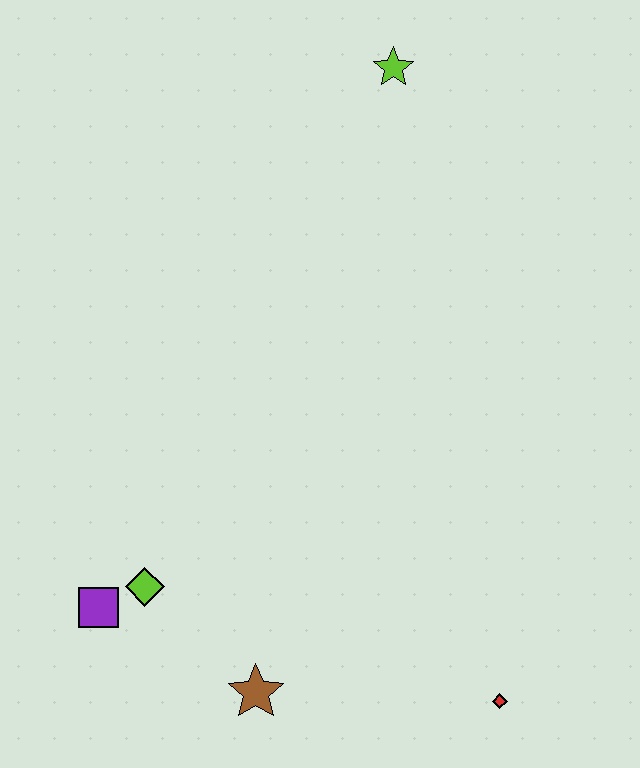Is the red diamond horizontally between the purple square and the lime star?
No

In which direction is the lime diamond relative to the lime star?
The lime diamond is below the lime star.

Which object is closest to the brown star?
The lime diamond is closest to the brown star.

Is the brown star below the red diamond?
No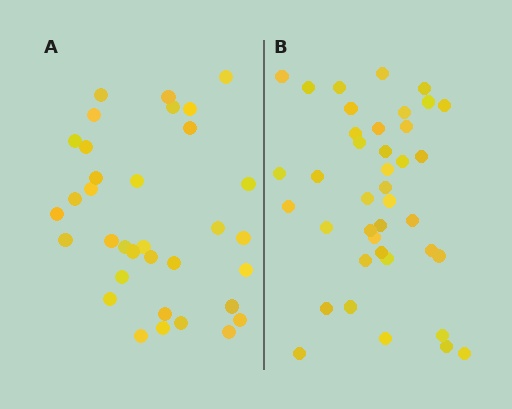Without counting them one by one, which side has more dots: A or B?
Region B (the right region) has more dots.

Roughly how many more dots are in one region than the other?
Region B has about 6 more dots than region A.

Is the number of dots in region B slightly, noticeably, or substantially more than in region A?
Region B has only slightly more — the two regions are fairly close. The ratio is roughly 1.2 to 1.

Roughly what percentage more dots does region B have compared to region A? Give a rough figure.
About 20% more.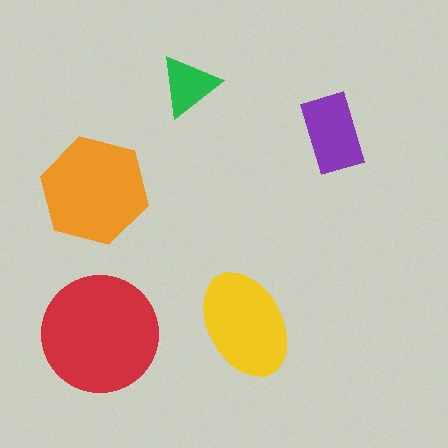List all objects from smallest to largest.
The green triangle, the purple rectangle, the yellow ellipse, the orange hexagon, the red circle.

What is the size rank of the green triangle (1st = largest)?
5th.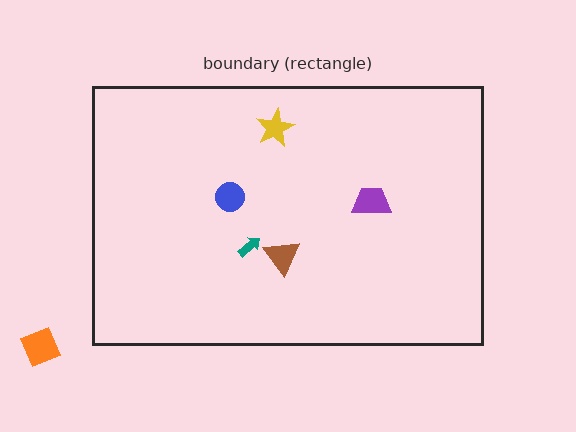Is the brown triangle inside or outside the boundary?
Inside.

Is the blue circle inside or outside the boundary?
Inside.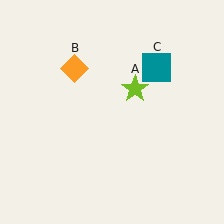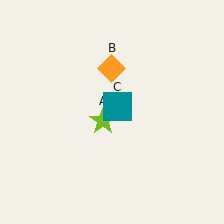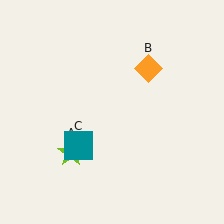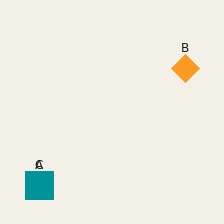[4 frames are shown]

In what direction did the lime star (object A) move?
The lime star (object A) moved down and to the left.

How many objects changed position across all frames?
3 objects changed position: lime star (object A), orange diamond (object B), teal square (object C).